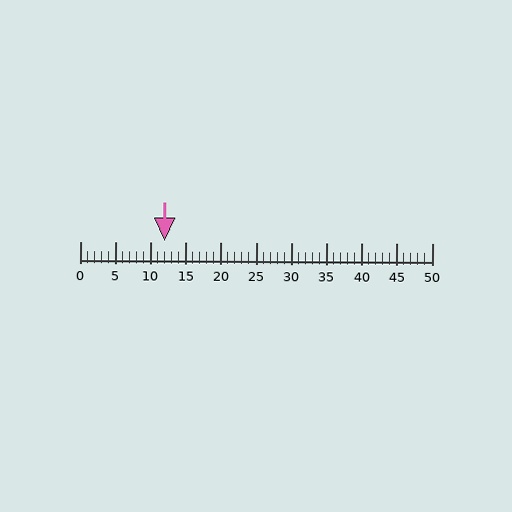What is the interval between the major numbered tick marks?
The major tick marks are spaced 5 units apart.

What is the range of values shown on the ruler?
The ruler shows values from 0 to 50.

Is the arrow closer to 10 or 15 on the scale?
The arrow is closer to 10.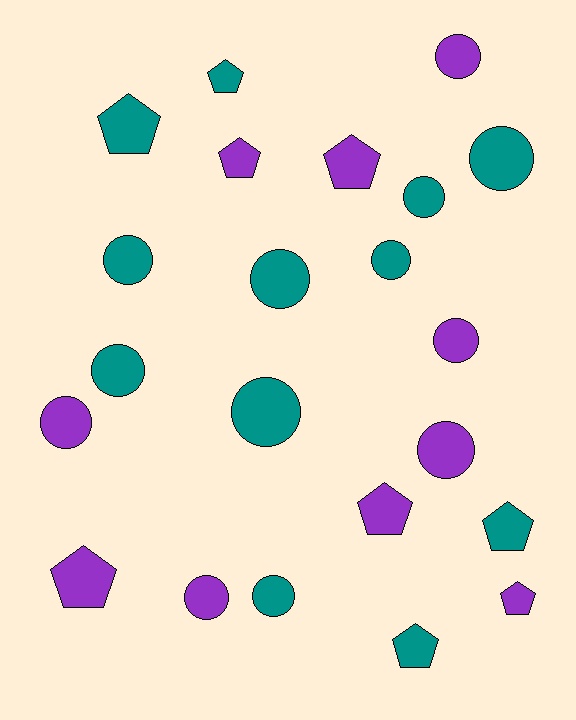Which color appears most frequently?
Teal, with 12 objects.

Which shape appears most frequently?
Circle, with 13 objects.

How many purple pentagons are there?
There are 5 purple pentagons.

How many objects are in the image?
There are 22 objects.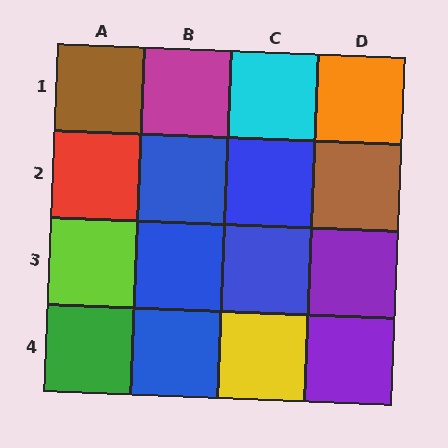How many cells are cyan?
1 cell is cyan.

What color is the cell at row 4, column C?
Yellow.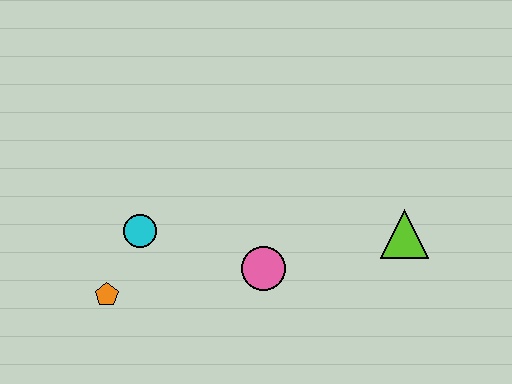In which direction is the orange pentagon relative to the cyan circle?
The orange pentagon is below the cyan circle.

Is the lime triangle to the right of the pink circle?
Yes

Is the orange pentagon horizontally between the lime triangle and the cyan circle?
No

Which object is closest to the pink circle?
The cyan circle is closest to the pink circle.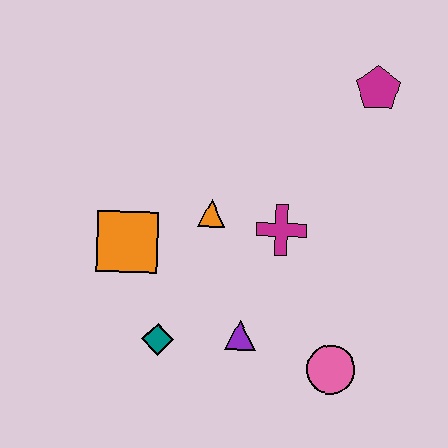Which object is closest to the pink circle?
The purple triangle is closest to the pink circle.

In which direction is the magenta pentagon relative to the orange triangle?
The magenta pentagon is to the right of the orange triangle.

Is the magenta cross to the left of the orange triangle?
No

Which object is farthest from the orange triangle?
The magenta pentagon is farthest from the orange triangle.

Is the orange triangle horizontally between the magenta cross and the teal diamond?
Yes